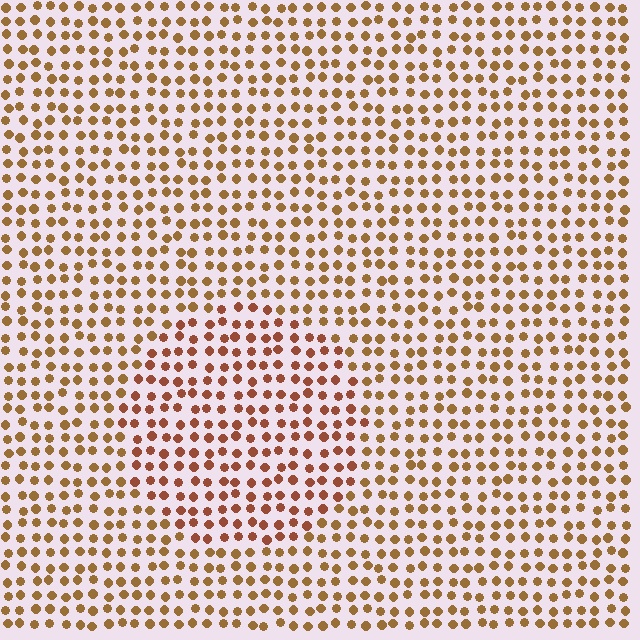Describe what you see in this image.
The image is filled with small brown elements in a uniform arrangement. A circle-shaped region is visible where the elements are tinted to a slightly different hue, forming a subtle color boundary.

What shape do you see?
I see a circle.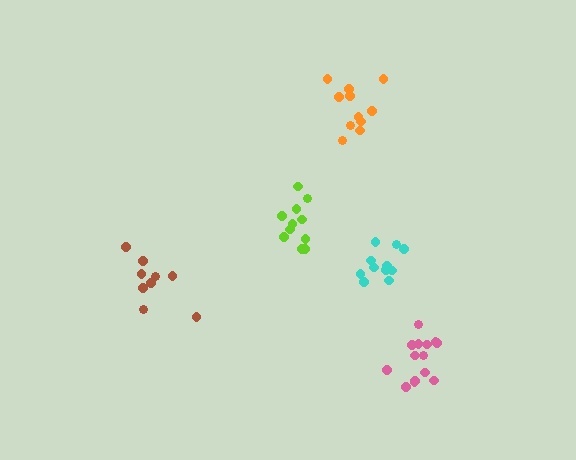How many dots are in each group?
Group 1: 9 dots, Group 2: 11 dots, Group 3: 11 dots, Group 4: 14 dots, Group 5: 11 dots (56 total).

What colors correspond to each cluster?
The clusters are colored: brown, orange, lime, pink, cyan.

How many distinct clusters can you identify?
There are 5 distinct clusters.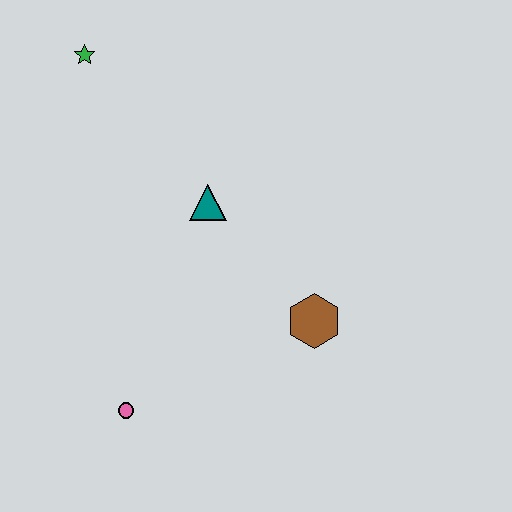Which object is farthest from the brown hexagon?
The green star is farthest from the brown hexagon.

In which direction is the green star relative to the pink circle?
The green star is above the pink circle.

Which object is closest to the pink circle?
The brown hexagon is closest to the pink circle.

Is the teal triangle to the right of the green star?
Yes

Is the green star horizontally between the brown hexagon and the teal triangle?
No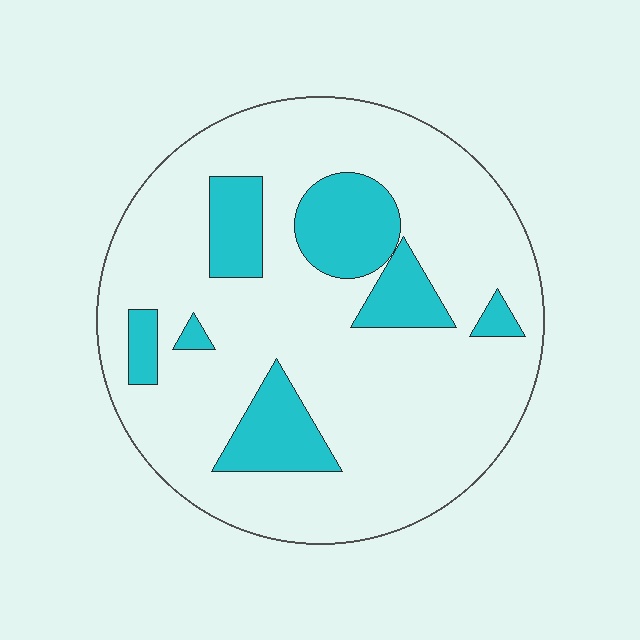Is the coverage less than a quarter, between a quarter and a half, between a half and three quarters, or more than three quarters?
Less than a quarter.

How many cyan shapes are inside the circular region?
7.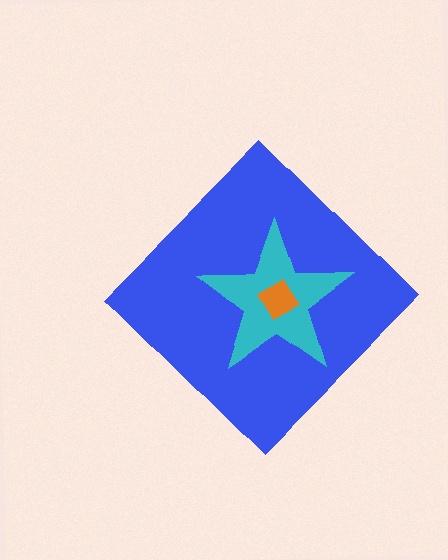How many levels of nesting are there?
3.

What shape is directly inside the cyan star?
The orange square.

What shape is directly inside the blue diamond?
The cyan star.